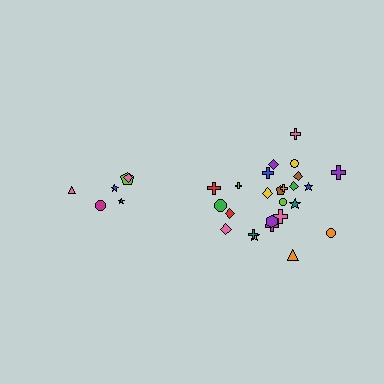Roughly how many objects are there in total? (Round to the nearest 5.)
Roughly 30 objects in total.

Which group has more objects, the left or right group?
The right group.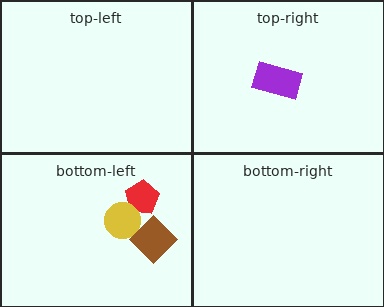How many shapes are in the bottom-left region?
3.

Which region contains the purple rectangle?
The top-right region.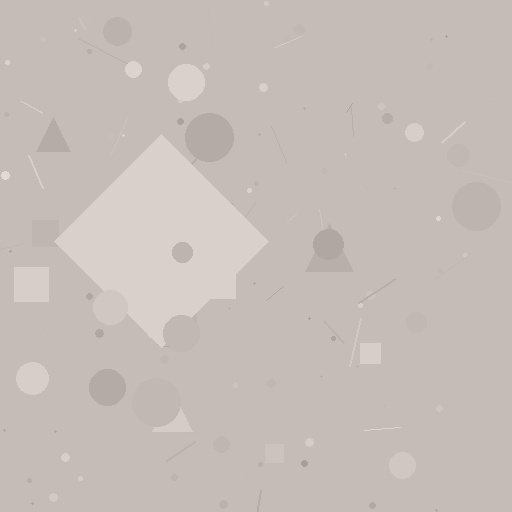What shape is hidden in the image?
A diamond is hidden in the image.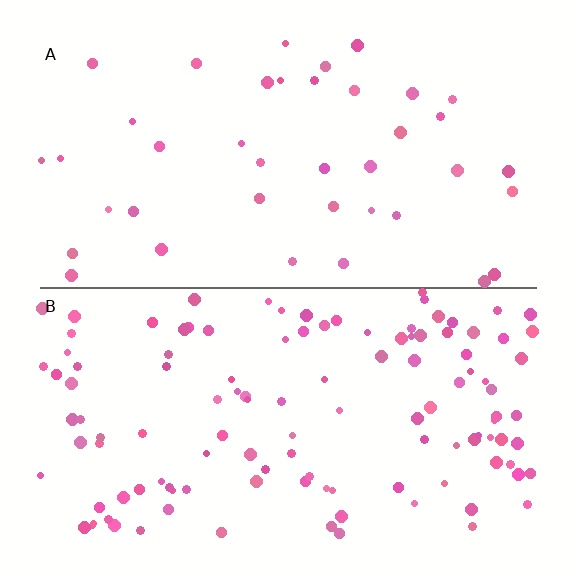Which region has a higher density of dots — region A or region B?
B (the bottom).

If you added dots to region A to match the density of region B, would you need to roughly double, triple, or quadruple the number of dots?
Approximately triple.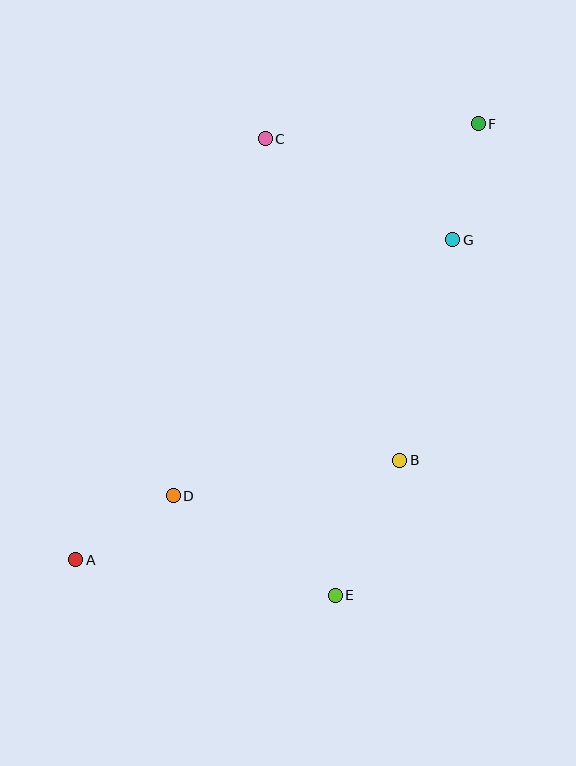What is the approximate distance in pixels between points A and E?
The distance between A and E is approximately 262 pixels.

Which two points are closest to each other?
Points A and D are closest to each other.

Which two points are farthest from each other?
Points A and F are farthest from each other.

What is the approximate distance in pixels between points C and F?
The distance between C and F is approximately 214 pixels.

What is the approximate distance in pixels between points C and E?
The distance between C and E is approximately 462 pixels.